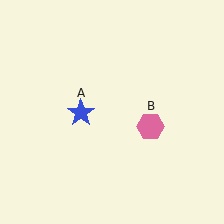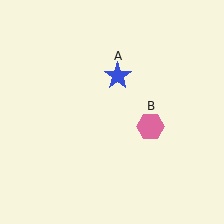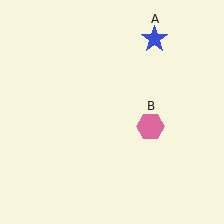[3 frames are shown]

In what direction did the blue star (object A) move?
The blue star (object A) moved up and to the right.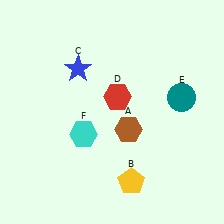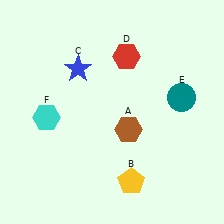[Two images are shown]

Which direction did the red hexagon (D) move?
The red hexagon (D) moved up.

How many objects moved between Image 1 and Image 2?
2 objects moved between the two images.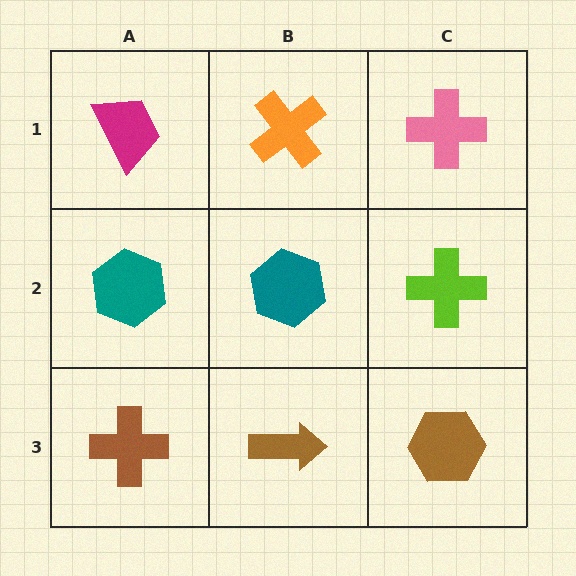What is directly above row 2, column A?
A magenta trapezoid.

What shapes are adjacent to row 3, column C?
A lime cross (row 2, column C), a brown arrow (row 3, column B).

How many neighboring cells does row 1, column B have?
3.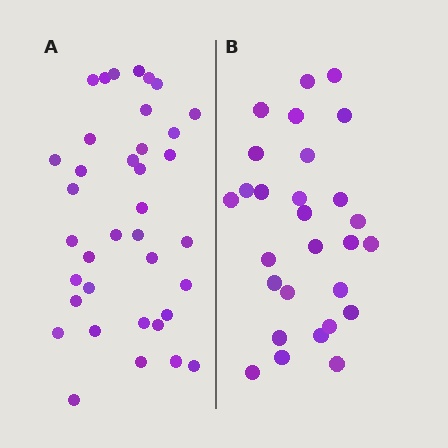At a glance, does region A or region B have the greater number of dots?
Region A (the left region) has more dots.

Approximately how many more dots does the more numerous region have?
Region A has roughly 8 or so more dots than region B.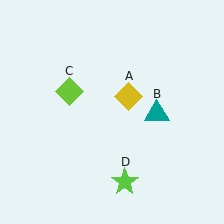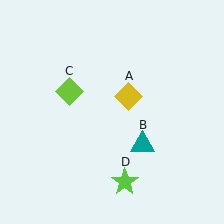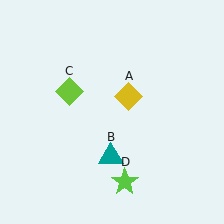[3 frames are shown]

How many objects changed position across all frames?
1 object changed position: teal triangle (object B).